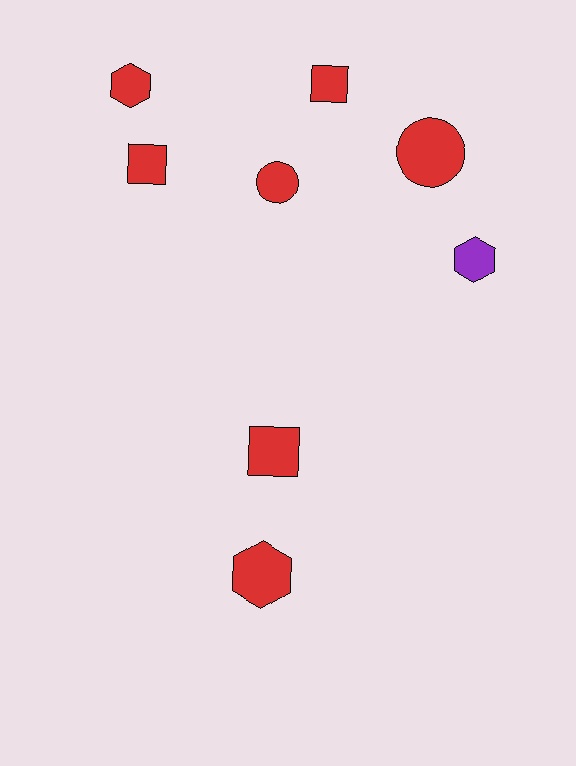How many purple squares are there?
There are no purple squares.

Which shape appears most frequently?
Hexagon, with 3 objects.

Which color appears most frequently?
Red, with 7 objects.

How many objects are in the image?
There are 8 objects.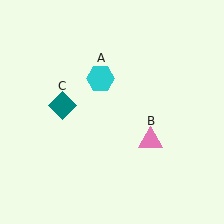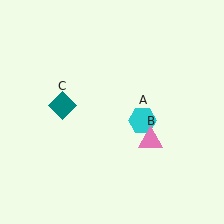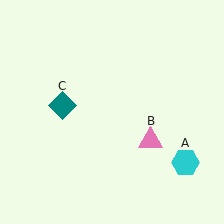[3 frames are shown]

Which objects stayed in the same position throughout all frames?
Pink triangle (object B) and teal diamond (object C) remained stationary.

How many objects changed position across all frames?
1 object changed position: cyan hexagon (object A).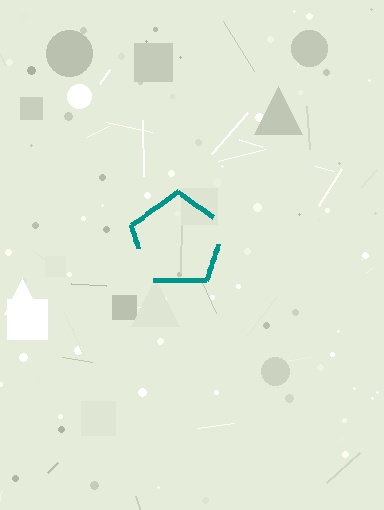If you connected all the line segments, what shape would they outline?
They would outline a pentagon.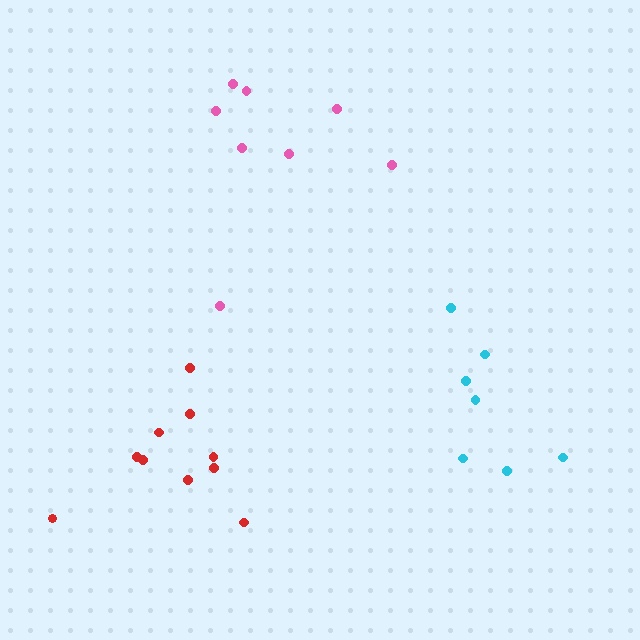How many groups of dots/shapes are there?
There are 3 groups.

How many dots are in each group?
Group 1: 7 dots, Group 2: 10 dots, Group 3: 8 dots (25 total).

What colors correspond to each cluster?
The clusters are colored: cyan, red, pink.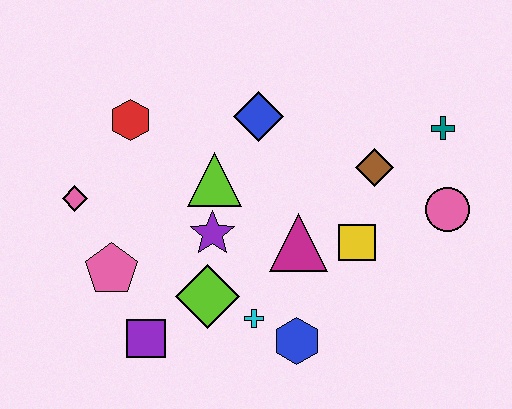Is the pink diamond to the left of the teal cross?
Yes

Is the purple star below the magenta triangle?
No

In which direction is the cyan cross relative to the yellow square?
The cyan cross is to the left of the yellow square.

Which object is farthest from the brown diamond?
The pink diamond is farthest from the brown diamond.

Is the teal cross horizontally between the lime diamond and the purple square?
No